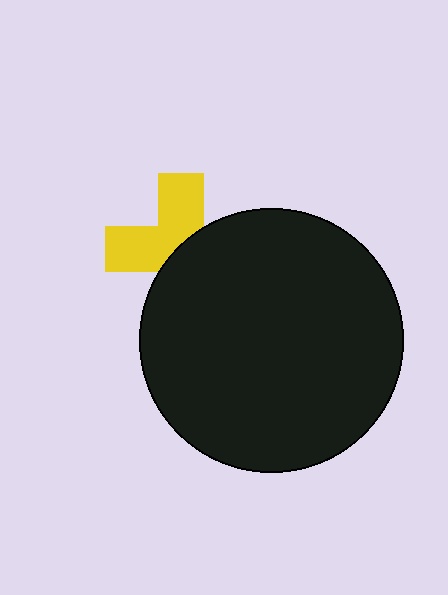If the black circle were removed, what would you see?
You would see the complete yellow cross.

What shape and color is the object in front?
The object in front is a black circle.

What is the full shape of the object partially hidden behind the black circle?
The partially hidden object is a yellow cross.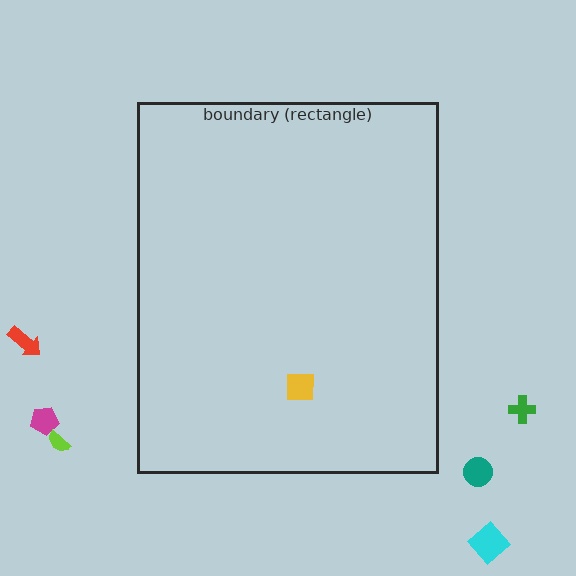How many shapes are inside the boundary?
1 inside, 6 outside.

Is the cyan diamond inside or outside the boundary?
Outside.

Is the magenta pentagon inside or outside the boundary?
Outside.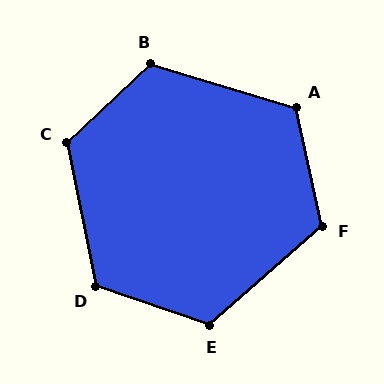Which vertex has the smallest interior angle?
A, at approximately 119 degrees.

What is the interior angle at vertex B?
Approximately 120 degrees (obtuse).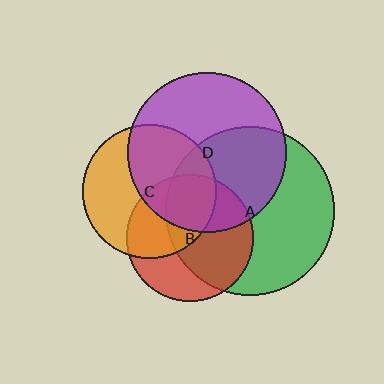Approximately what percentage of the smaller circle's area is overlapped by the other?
Approximately 50%.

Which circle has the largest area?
Circle A (green).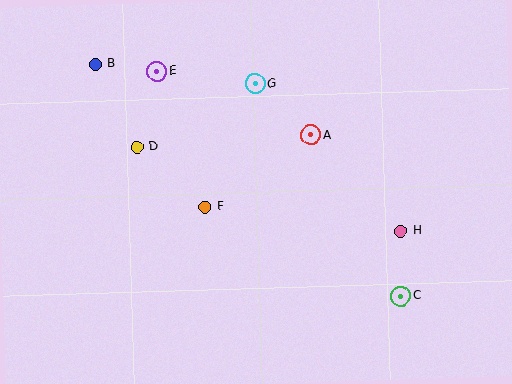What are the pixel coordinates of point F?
Point F is at (205, 207).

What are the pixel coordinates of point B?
Point B is at (95, 64).